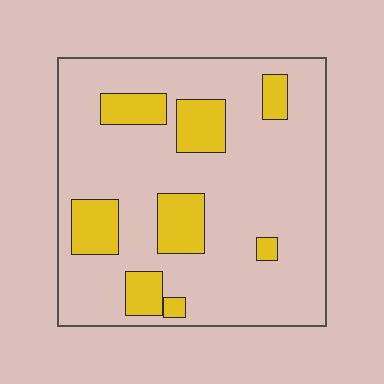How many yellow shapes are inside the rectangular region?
8.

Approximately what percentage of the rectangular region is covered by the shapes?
Approximately 20%.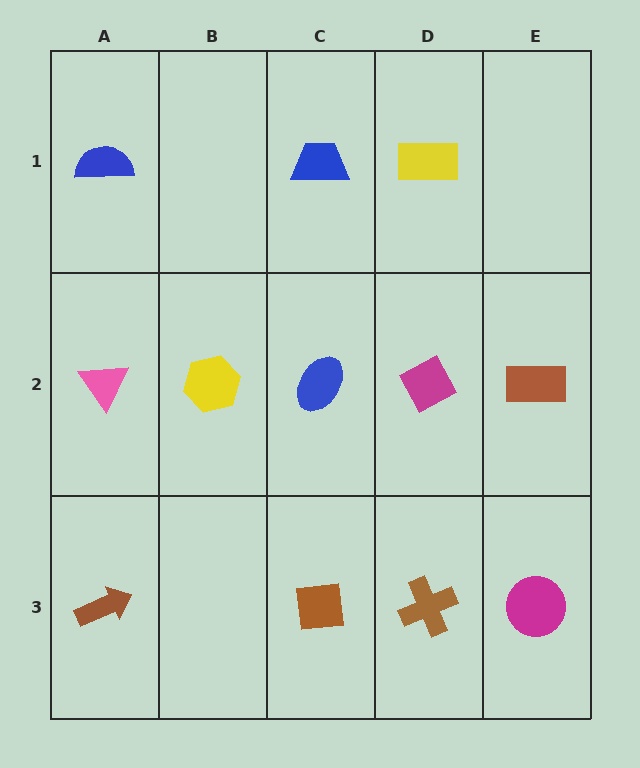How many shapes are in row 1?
3 shapes.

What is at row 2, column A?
A pink triangle.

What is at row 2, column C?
A blue ellipse.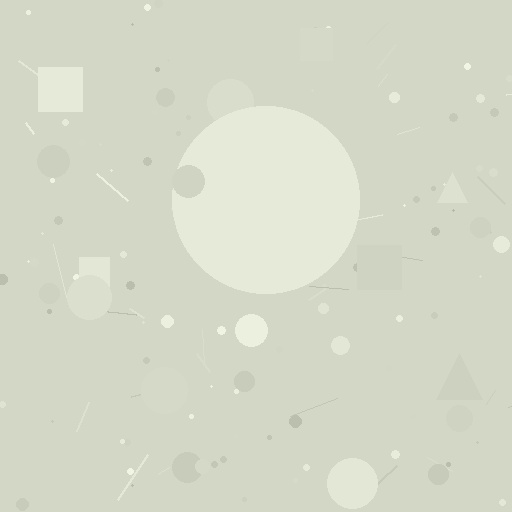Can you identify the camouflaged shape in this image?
The camouflaged shape is a circle.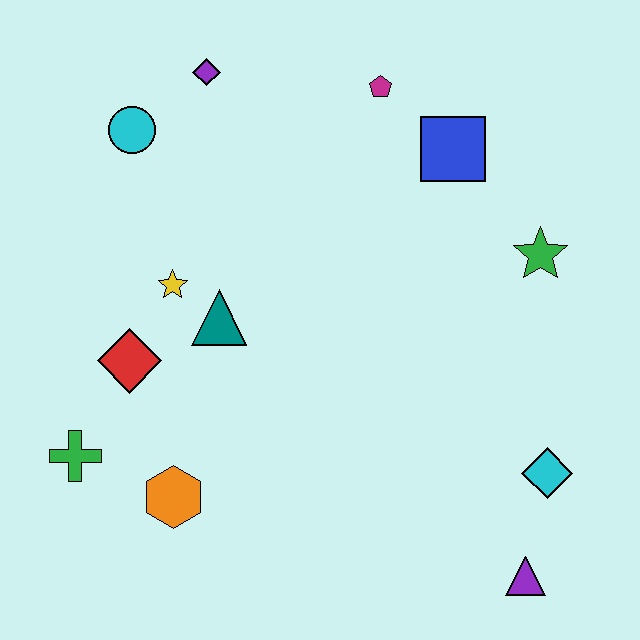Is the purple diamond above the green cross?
Yes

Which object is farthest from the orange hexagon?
The magenta pentagon is farthest from the orange hexagon.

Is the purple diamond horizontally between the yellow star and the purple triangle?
Yes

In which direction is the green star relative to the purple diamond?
The green star is to the right of the purple diamond.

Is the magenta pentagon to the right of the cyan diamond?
No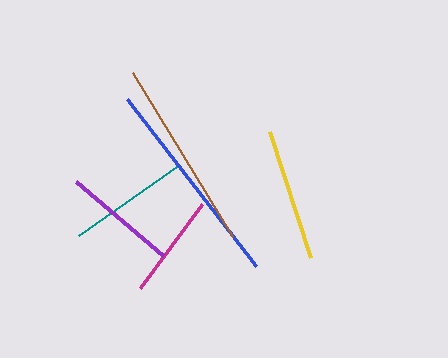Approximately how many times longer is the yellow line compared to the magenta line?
The yellow line is approximately 1.3 times the length of the magenta line.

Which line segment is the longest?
The blue line is the longest at approximately 211 pixels.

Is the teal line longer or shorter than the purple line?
The teal line is longer than the purple line.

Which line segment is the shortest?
The magenta line is the shortest at approximately 104 pixels.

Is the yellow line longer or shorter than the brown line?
The brown line is longer than the yellow line.